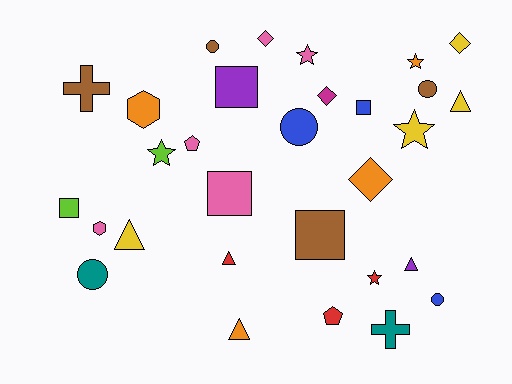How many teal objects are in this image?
There are 2 teal objects.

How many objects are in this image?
There are 30 objects.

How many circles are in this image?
There are 5 circles.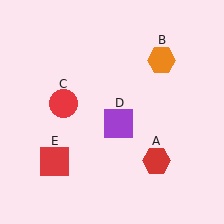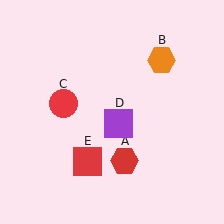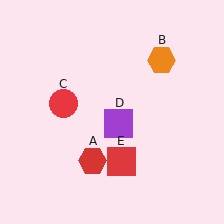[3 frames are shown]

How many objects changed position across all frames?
2 objects changed position: red hexagon (object A), red square (object E).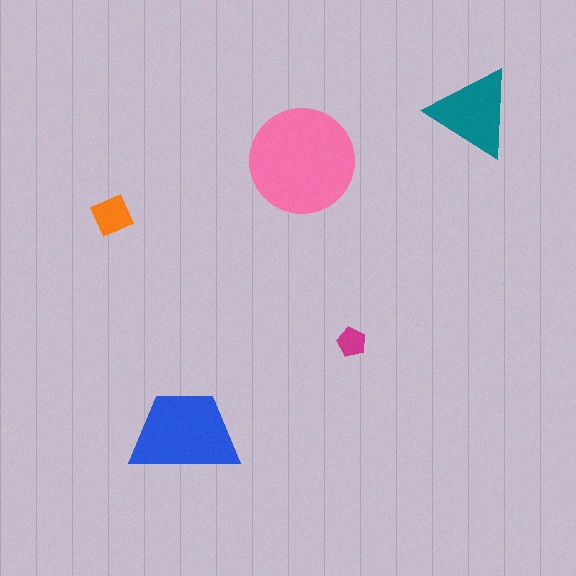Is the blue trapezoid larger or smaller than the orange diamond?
Larger.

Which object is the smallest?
The magenta pentagon.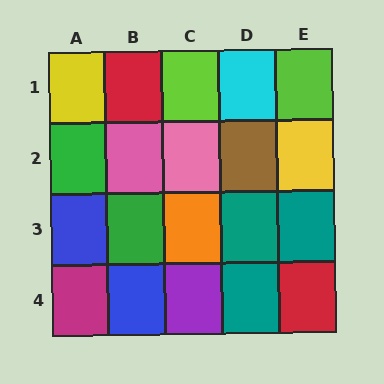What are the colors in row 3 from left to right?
Blue, green, orange, teal, teal.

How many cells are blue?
2 cells are blue.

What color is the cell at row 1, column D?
Cyan.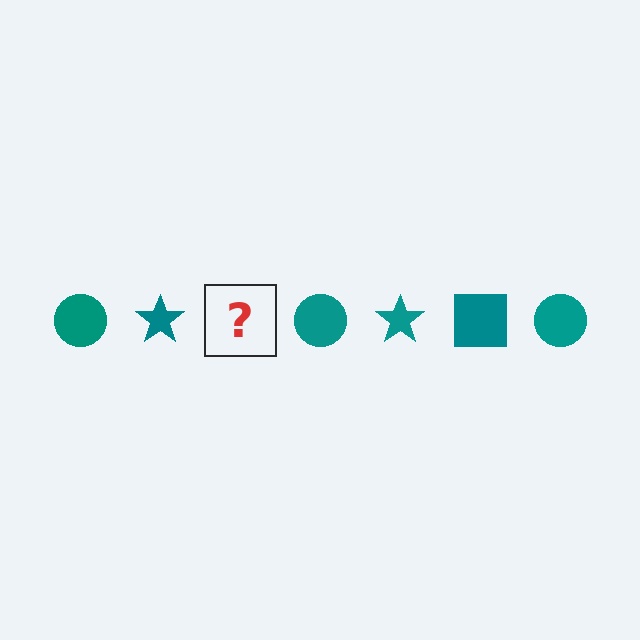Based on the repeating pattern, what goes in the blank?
The blank should be a teal square.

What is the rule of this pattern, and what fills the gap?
The rule is that the pattern cycles through circle, star, square shapes in teal. The gap should be filled with a teal square.